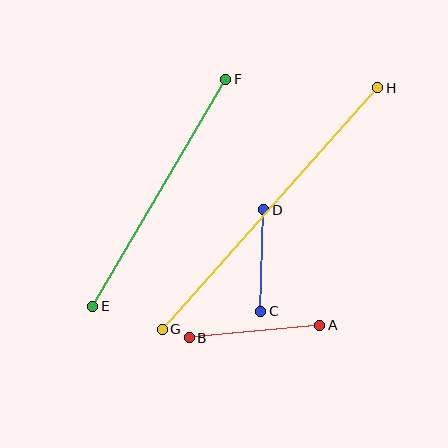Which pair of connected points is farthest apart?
Points G and H are farthest apart.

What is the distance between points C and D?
The distance is approximately 102 pixels.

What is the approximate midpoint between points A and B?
The midpoint is at approximately (254, 331) pixels.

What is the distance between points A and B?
The distance is approximately 131 pixels.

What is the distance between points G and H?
The distance is approximately 324 pixels.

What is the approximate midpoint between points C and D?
The midpoint is at approximately (262, 260) pixels.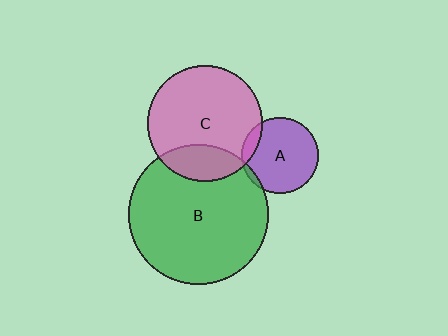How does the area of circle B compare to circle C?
Approximately 1.5 times.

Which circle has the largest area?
Circle B (green).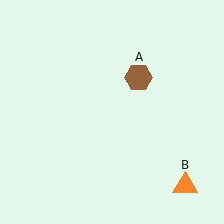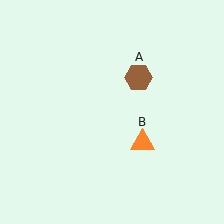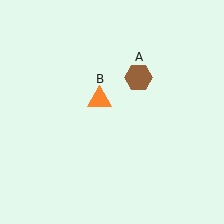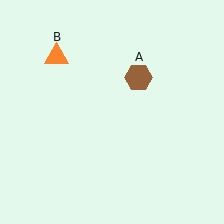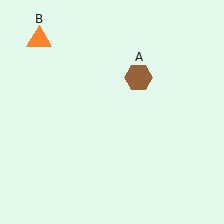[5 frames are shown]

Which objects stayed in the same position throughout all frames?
Brown hexagon (object A) remained stationary.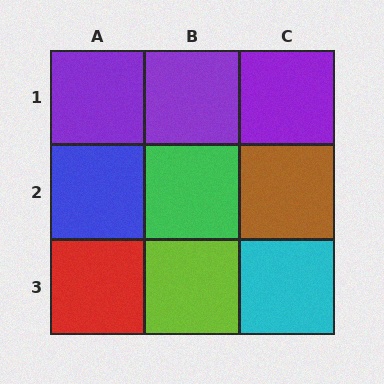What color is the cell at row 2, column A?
Blue.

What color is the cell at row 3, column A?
Red.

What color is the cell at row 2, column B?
Green.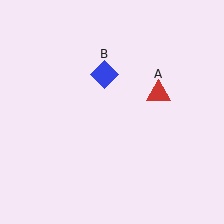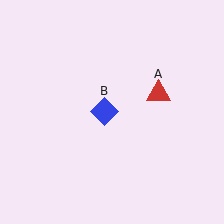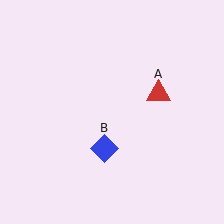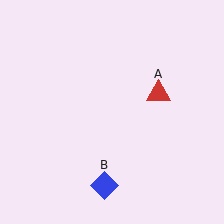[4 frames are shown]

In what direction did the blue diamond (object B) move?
The blue diamond (object B) moved down.